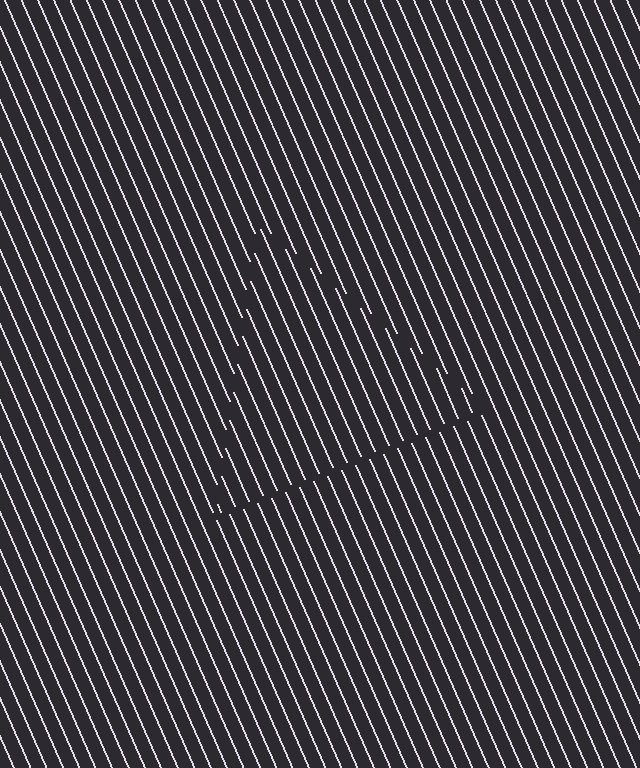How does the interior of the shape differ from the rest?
The interior of the shape contains the same grating, shifted by half a period — the contour is defined by the phase discontinuity where line-ends from the inner and outer gratings abut.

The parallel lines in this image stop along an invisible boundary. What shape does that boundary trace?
An illusory triangle. The interior of the shape contains the same grating, shifted by half a period — the contour is defined by the phase discontinuity where line-ends from the inner and outer gratings abut.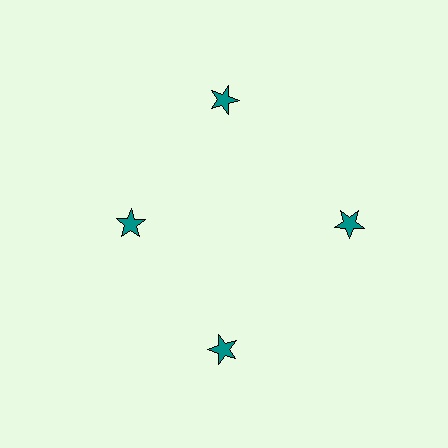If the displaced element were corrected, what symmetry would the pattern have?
It would have 4-fold rotational symmetry — the pattern would map onto itself every 90 degrees.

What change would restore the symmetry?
The symmetry would be restored by moving it outward, back onto the ring so that all 4 stars sit at equal angles and equal distance from the center.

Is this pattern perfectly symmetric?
No. The 4 teal stars are arranged in a ring, but one element near the 9 o'clock position is pulled inward toward the center, breaking the 4-fold rotational symmetry.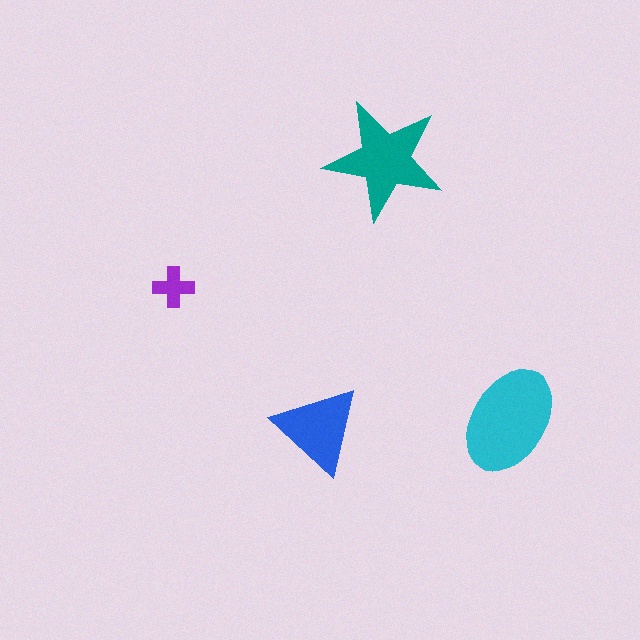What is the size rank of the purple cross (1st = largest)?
4th.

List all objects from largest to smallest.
The cyan ellipse, the teal star, the blue triangle, the purple cross.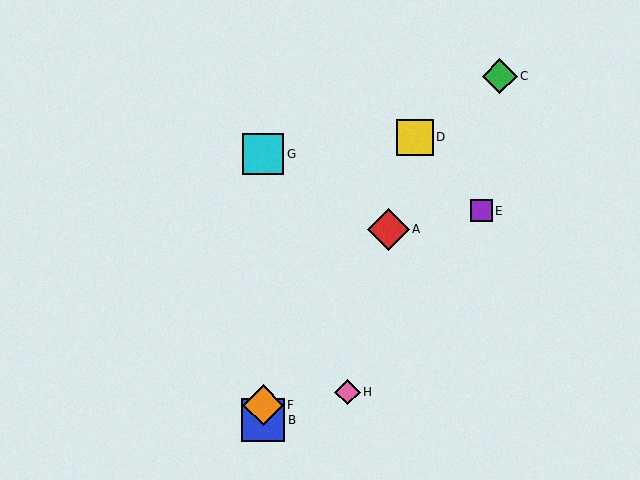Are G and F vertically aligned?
Yes, both are at x≈263.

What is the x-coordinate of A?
Object A is at x≈388.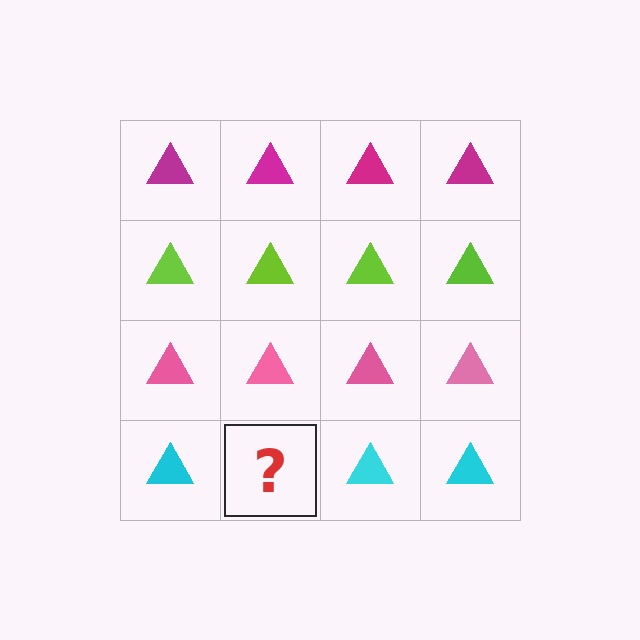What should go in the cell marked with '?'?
The missing cell should contain a cyan triangle.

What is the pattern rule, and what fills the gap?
The rule is that each row has a consistent color. The gap should be filled with a cyan triangle.